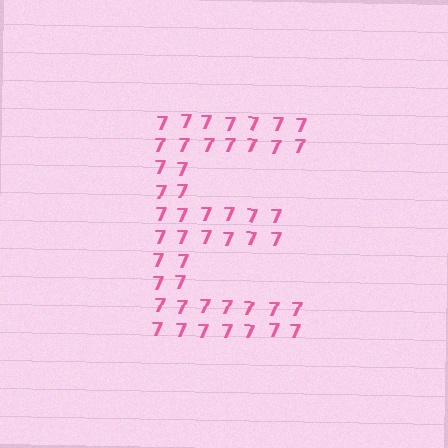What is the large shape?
The large shape is the letter E.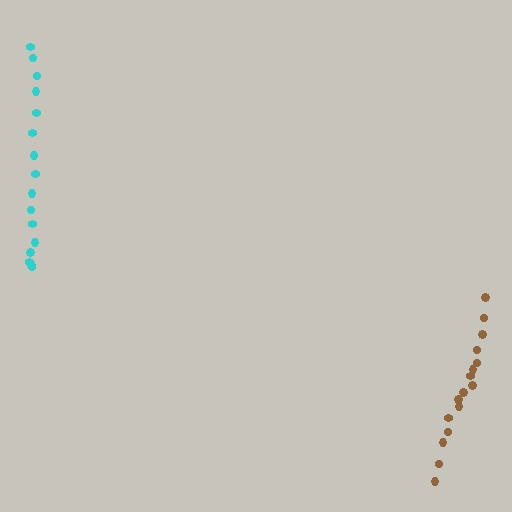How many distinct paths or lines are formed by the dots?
There are 2 distinct paths.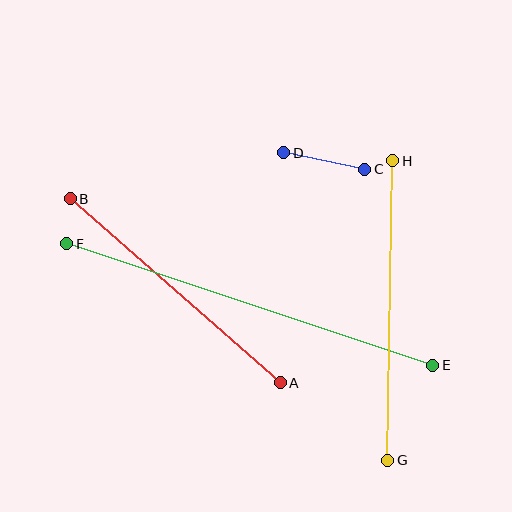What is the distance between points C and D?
The distance is approximately 82 pixels.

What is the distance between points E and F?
The distance is approximately 386 pixels.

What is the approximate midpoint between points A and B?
The midpoint is at approximately (175, 291) pixels.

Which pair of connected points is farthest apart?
Points E and F are farthest apart.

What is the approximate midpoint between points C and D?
The midpoint is at approximately (324, 161) pixels.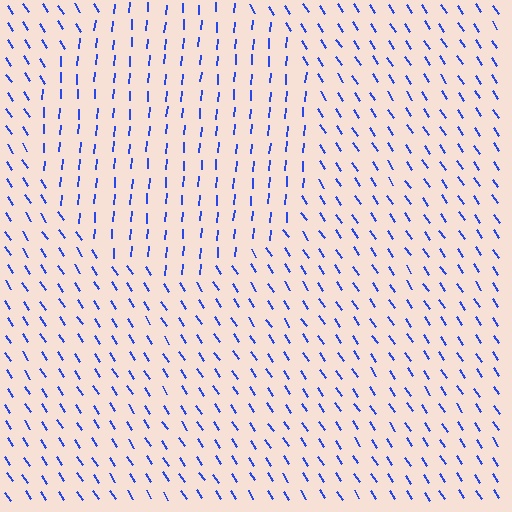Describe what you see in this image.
The image is filled with small blue line segments. A circle region in the image has lines oriented differently from the surrounding lines, creating a visible texture boundary.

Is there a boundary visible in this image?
Yes, there is a texture boundary formed by a change in line orientation.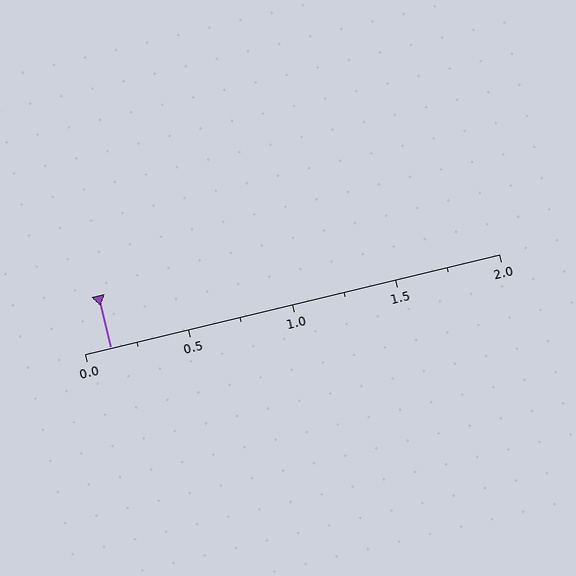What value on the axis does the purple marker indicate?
The marker indicates approximately 0.12.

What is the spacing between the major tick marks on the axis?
The major ticks are spaced 0.5 apart.